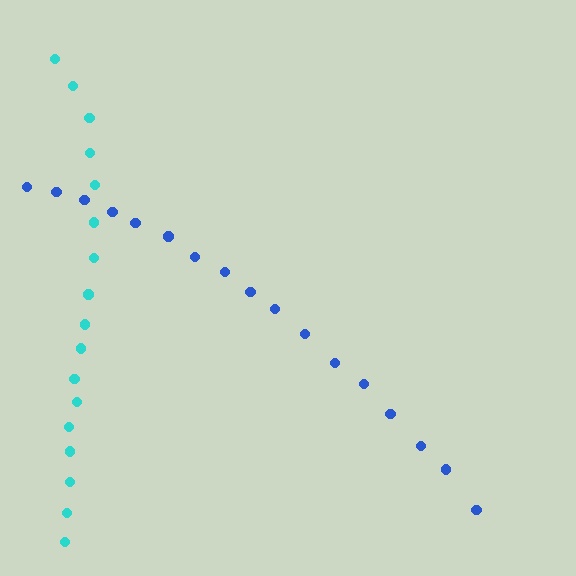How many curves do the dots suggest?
There are 2 distinct paths.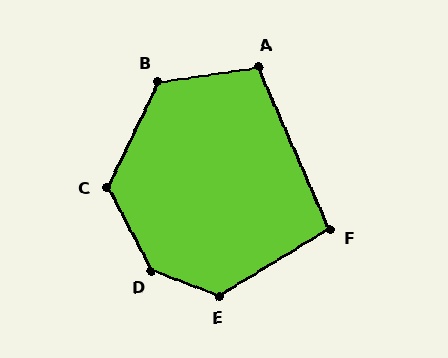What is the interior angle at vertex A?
Approximately 105 degrees (obtuse).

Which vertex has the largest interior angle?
D, at approximately 138 degrees.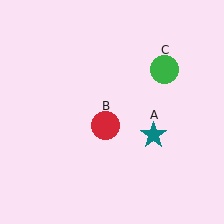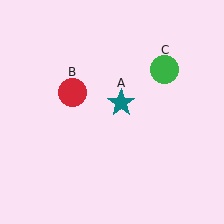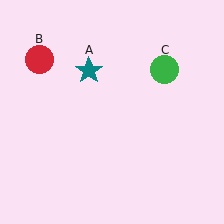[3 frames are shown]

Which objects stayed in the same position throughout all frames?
Green circle (object C) remained stationary.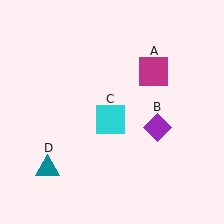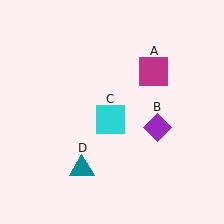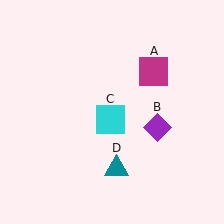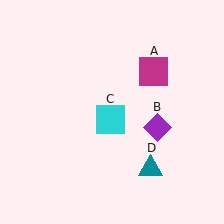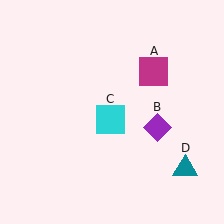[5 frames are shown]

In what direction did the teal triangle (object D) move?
The teal triangle (object D) moved right.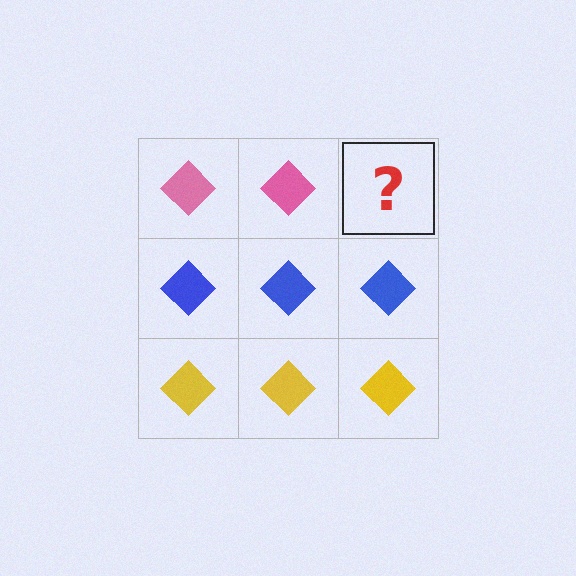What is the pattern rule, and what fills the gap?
The rule is that each row has a consistent color. The gap should be filled with a pink diamond.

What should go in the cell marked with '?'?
The missing cell should contain a pink diamond.